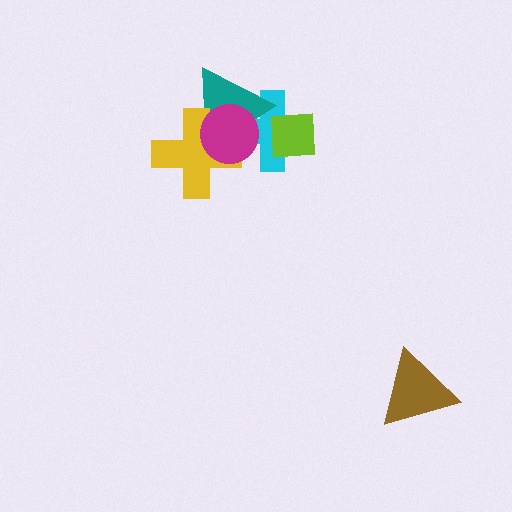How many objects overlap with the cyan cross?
3 objects overlap with the cyan cross.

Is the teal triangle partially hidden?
Yes, it is partially covered by another shape.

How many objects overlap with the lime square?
1 object overlaps with the lime square.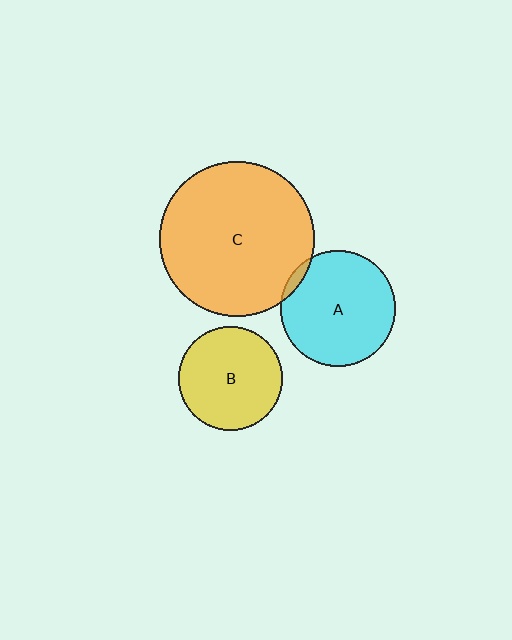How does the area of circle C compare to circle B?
Approximately 2.2 times.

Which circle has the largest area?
Circle C (orange).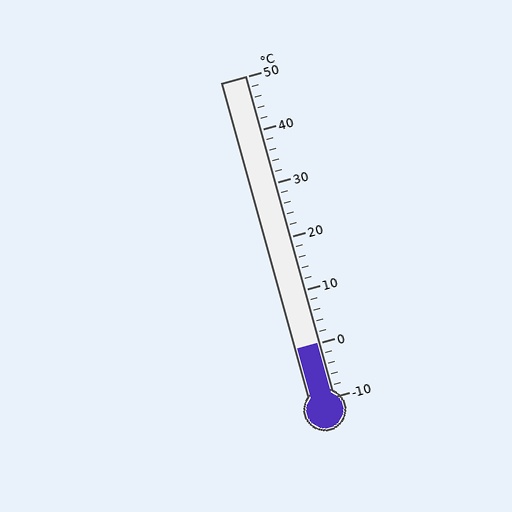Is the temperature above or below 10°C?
The temperature is below 10°C.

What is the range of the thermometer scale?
The thermometer scale ranges from -10°C to 50°C.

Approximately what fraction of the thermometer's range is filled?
The thermometer is filled to approximately 15% of its range.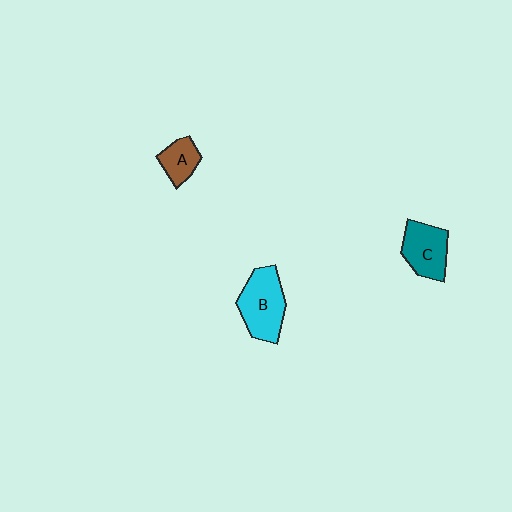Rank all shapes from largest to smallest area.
From largest to smallest: B (cyan), C (teal), A (brown).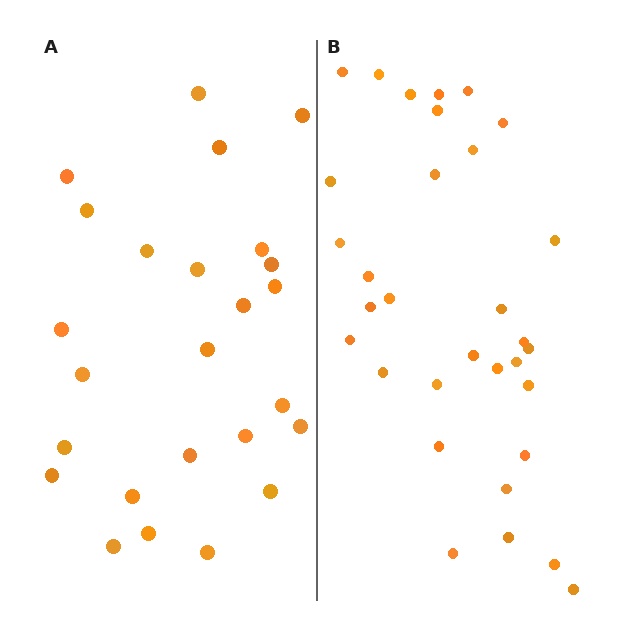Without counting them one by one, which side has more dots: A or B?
Region B (the right region) has more dots.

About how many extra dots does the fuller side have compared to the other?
Region B has roughly 8 or so more dots than region A.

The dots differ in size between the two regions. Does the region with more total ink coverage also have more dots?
No. Region A has more total ink coverage because its dots are larger, but region B actually contains more individual dots. Total area can be misleading — the number of items is what matters here.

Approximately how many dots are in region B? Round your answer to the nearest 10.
About 30 dots. (The exact count is 32, which rounds to 30.)